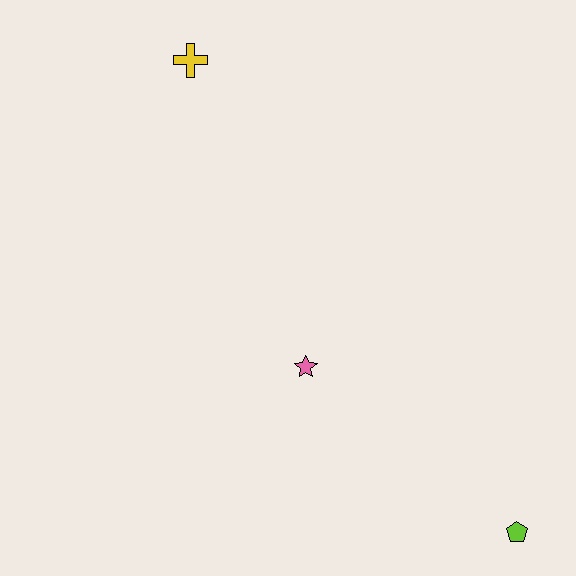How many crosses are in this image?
There is 1 cross.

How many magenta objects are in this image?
There are no magenta objects.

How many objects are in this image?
There are 3 objects.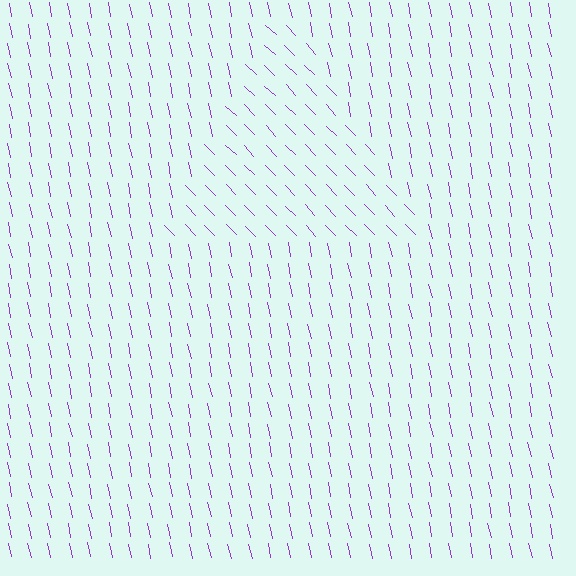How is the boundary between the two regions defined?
The boundary is defined purely by a change in line orientation (approximately 33 degrees difference). All lines are the same color and thickness.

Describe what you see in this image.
The image is filled with small purple line segments. A triangle region in the image has lines oriented differently from the surrounding lines, creating a visible texture boundary.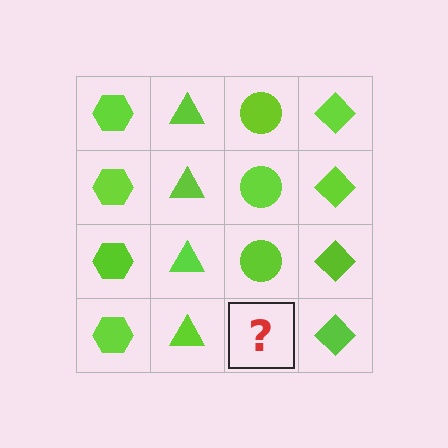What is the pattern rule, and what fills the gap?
The rule is that each column has a consistent shape. The gap should be filled with a lime circle.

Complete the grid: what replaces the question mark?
The question mark should be replaced with a lime circle.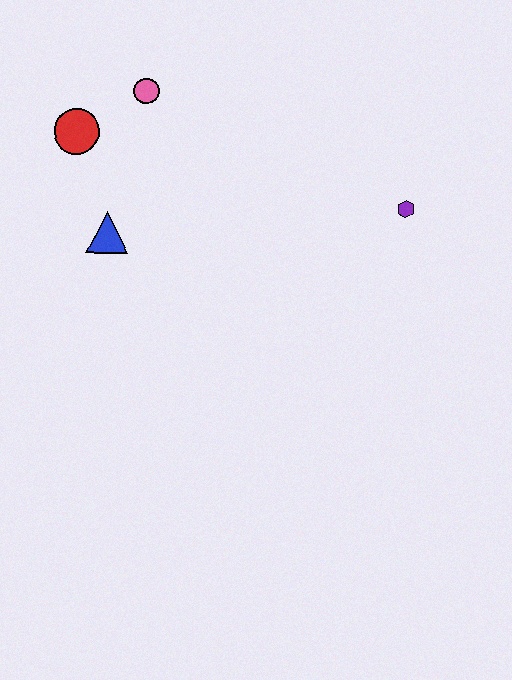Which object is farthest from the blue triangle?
The purple hexagon is farthest from the blue triangle.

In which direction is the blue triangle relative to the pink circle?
The blue triangle is below the pink circle.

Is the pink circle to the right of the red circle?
Yes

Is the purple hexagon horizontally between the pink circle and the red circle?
No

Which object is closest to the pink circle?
The red circle is closest to the pink circle.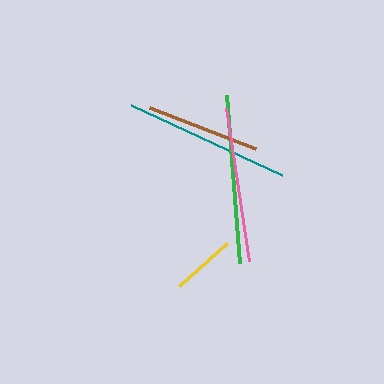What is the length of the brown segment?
The brown segment is approximately 113 pixels long.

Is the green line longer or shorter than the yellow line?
The green line is longer than the yellow line.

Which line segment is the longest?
The green line is the longest at approximately 169 pixels.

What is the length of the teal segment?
The teal segment is approximately 166 pixels long.